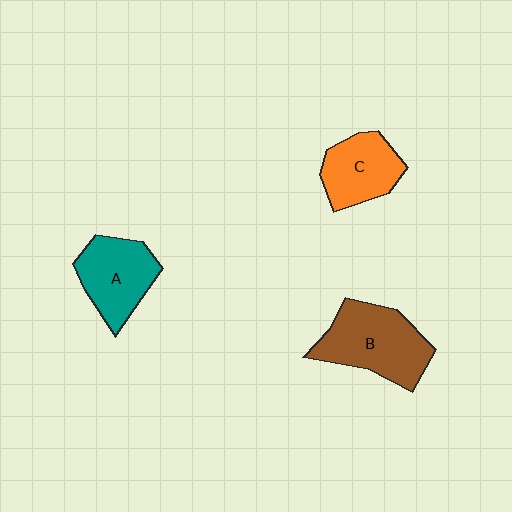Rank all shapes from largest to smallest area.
From largest to smallest: B (brown), A (teal), C (orange).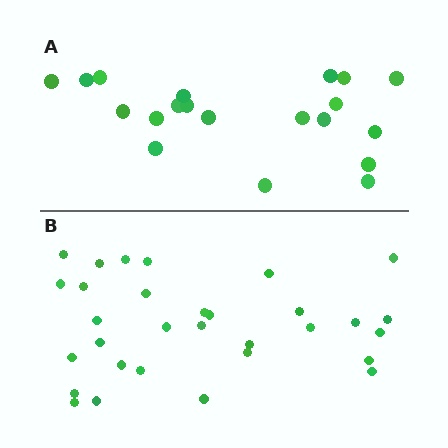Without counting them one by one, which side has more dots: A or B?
Region B (the bottom region) has more dots.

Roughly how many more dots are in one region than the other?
Region B has roughly 12 or so more dots than region A.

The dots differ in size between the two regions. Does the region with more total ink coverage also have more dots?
No. Region A has more total ink coverage because its dots are larger, but region B actually contains more individual dots. Total area can be misleading — the number of items is what matters here.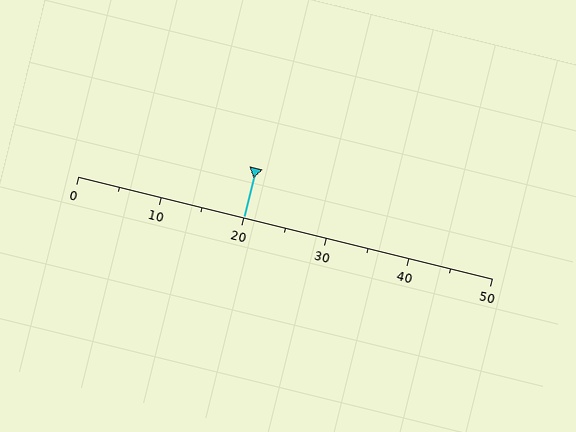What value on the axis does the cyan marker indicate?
The marker indicates approximately 20.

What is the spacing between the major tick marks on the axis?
The major ticks are spaced 10 apart.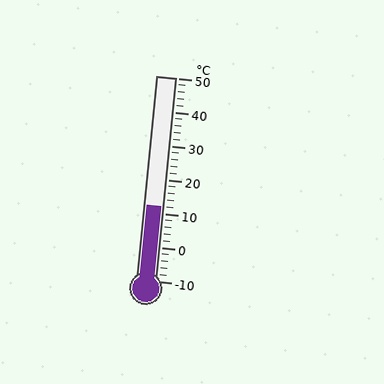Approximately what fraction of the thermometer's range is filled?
The thermometer is filled to approximately 35% of its range.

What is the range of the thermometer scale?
The thermometer scale ranges from -10°C to 50°C.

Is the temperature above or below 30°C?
The temperature is below 30°C.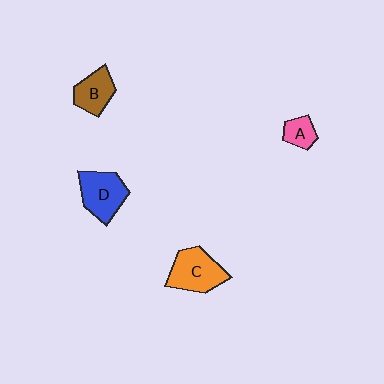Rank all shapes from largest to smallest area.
From largest to smallest: C (orange), D (blue), B (brown), A (pink).